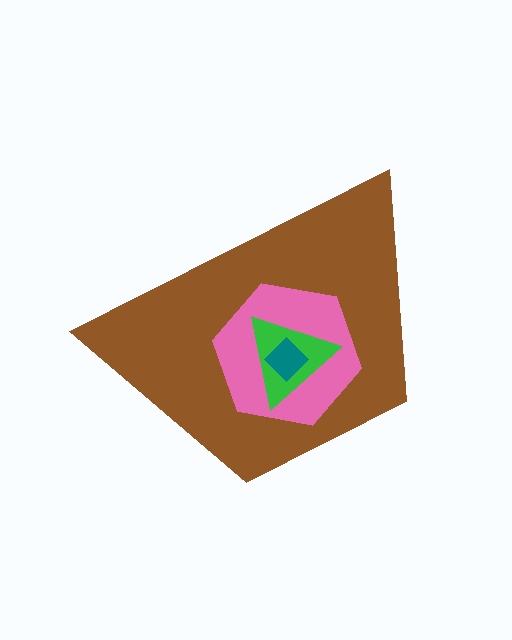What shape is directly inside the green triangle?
The teal diamond.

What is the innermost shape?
The teal diamond.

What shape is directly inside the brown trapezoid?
The pink hexagon.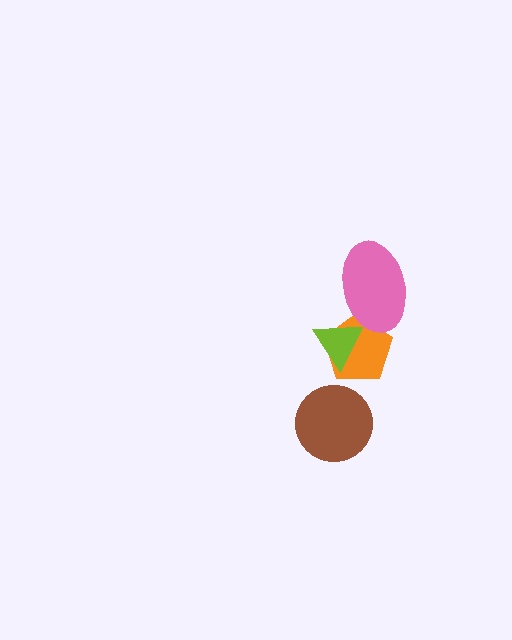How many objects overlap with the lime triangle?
2 objects overlap with the lime triangle.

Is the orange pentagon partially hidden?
Yes, it is partially covered by another shape.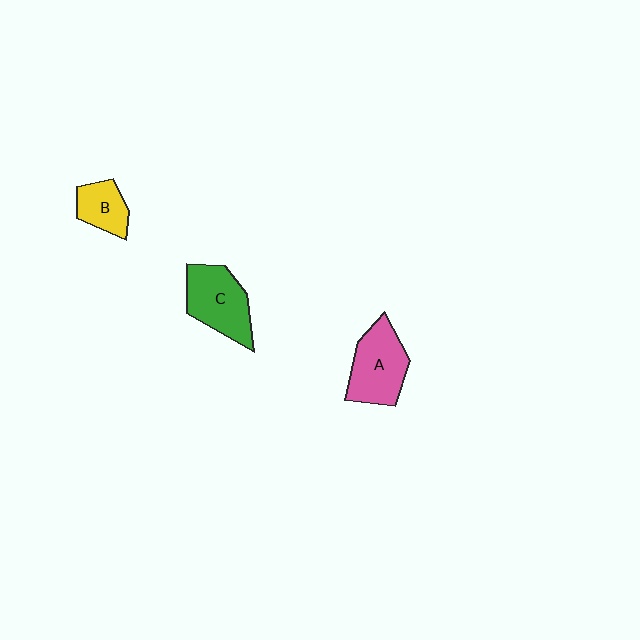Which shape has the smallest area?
Shape B (yellow).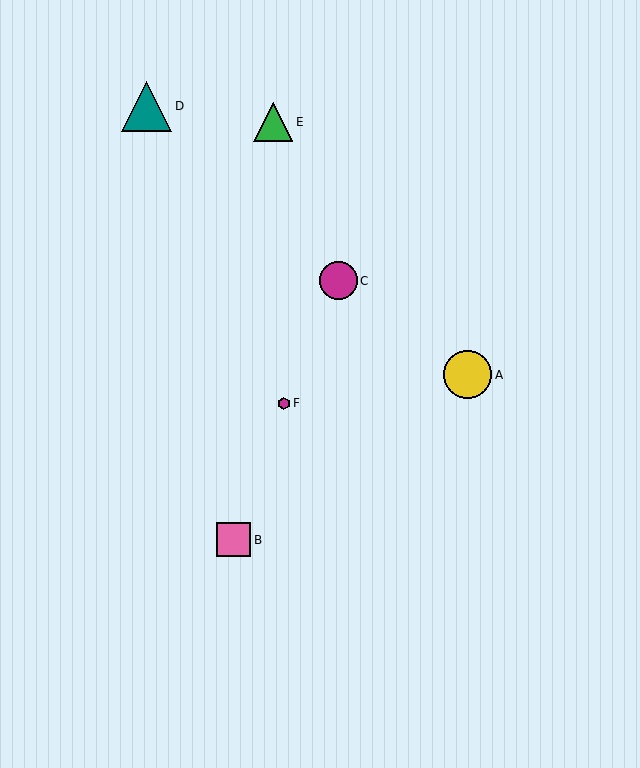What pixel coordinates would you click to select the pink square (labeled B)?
Click at (234, 540) to select the pink square B.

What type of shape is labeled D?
Shape D is a teal triangle.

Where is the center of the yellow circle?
The center of the yellow circle is at (468, 375).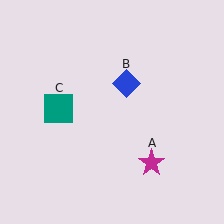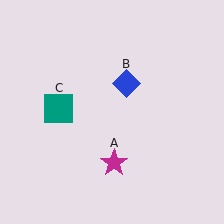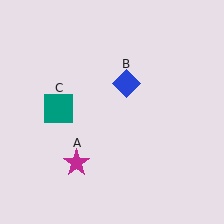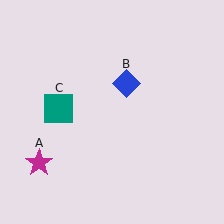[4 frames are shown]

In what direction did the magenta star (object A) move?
The magenta star (object A) moved left.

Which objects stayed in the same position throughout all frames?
Blue diamond (object B) and teal square (object C) remained stationary.